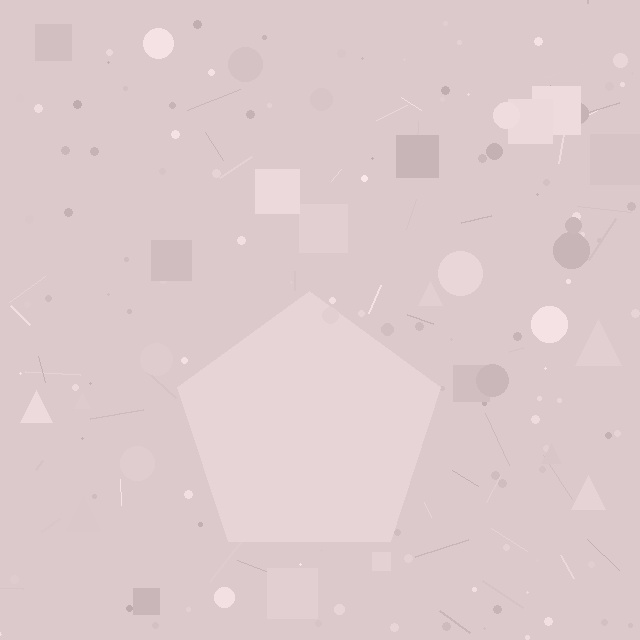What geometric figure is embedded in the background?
A pentagon is embedded in the background.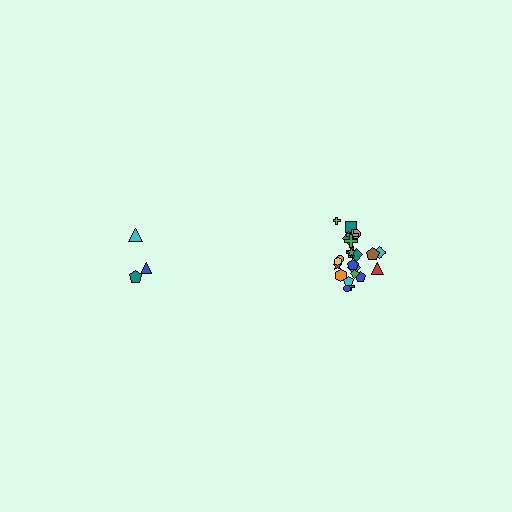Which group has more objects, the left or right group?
The right group.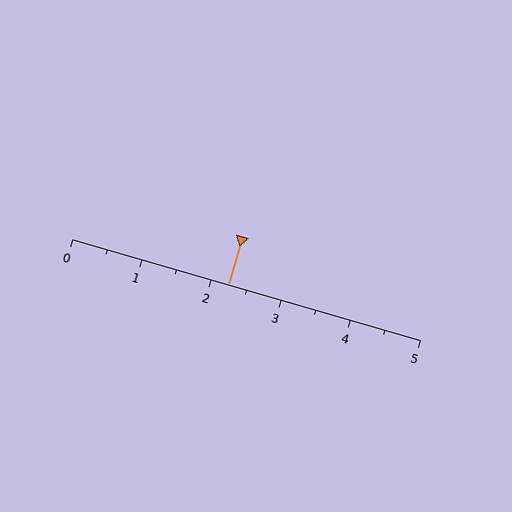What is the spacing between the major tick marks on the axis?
The major ticks are spaced 1 apart.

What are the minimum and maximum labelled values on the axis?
The axis runs from 0 to 5.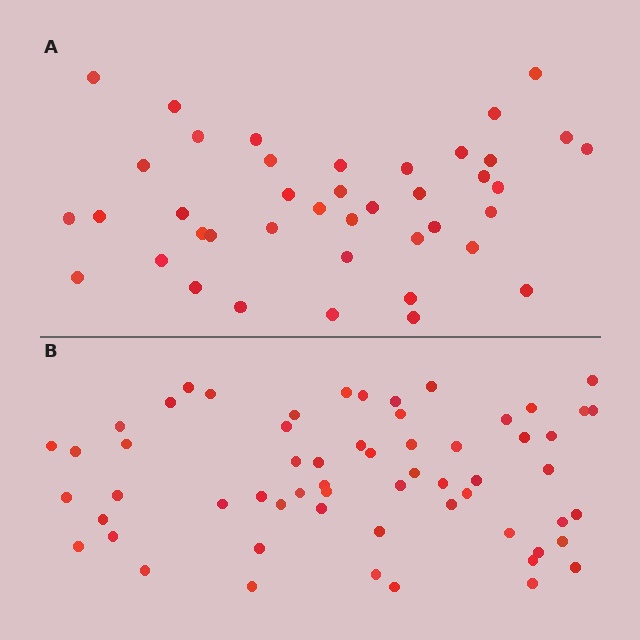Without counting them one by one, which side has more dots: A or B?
Region B (the bottom region) has more dots.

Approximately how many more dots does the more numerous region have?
Region B has approximately 20 more dots than region A.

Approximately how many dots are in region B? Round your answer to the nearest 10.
About 60 dots.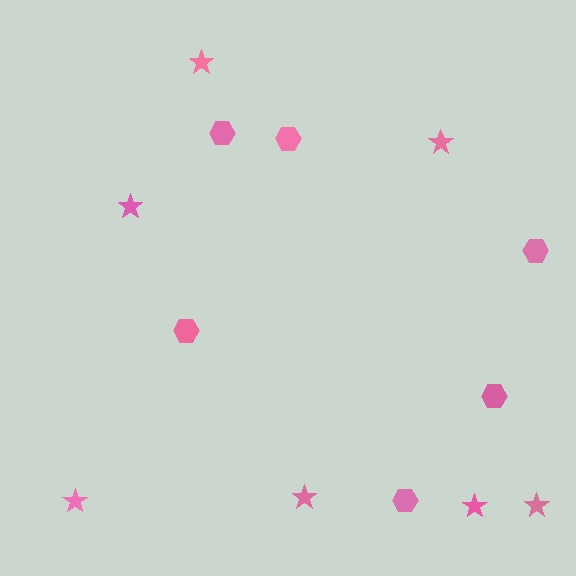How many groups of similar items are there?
There are 2 groups: one group of stars (7) and one group of hexagons (6).